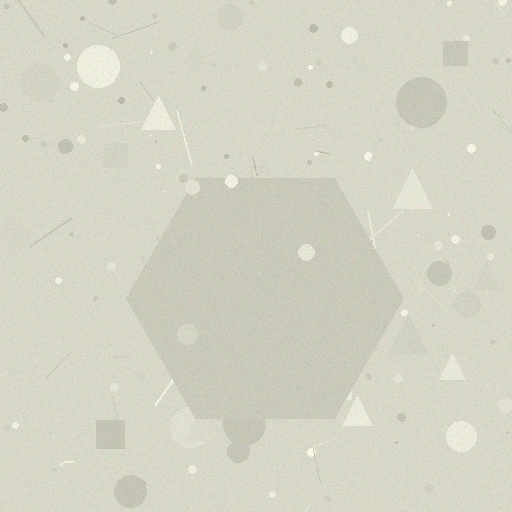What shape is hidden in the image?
A hexagon is hidden in the image.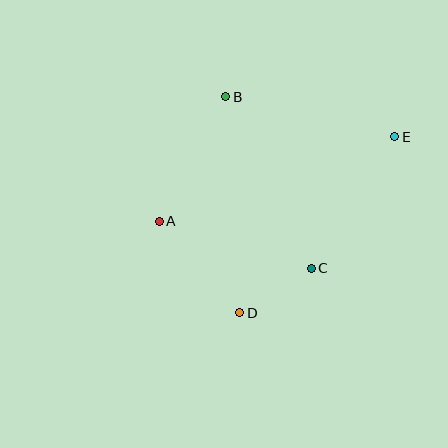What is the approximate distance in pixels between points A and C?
The distance between A and C is approximately 159 pixels.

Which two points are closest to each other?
Points C and D are closest to each other.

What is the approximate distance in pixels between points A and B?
The distance between A and B is approximately 141 pixels.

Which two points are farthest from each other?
Points A and E are farthest from each other.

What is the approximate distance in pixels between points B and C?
The distance between B and C is approximately 192 pixels.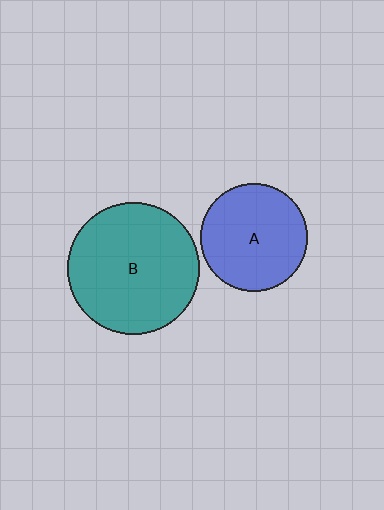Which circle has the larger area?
Circle B (teal).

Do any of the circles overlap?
No, none of the circles overlap.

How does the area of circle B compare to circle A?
Approximately 1.5 times.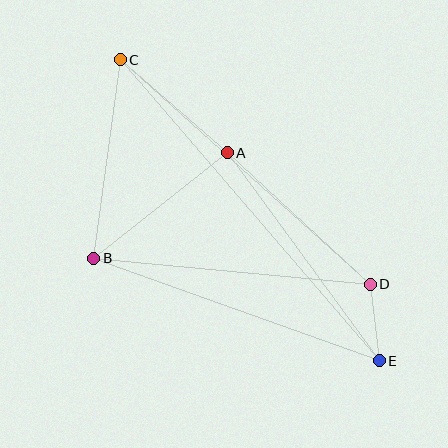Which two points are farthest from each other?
Points C and E are farthest from each other.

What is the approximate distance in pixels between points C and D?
The distance between C and D is approximately 336 pixels.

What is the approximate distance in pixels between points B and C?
The distance between B and C is approximately 200 pixels.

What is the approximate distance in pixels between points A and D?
The distance between A and D is approximately 194 pixels.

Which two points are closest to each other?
Points D and E are closest to each other.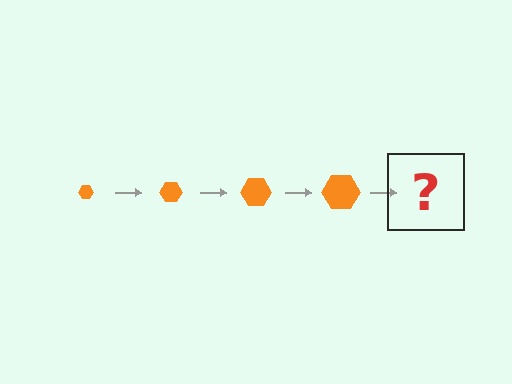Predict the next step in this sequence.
The next step is an orange hexagon, larger than the previous one.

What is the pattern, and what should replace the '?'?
The pattern is that the hexagon gets progressively larger each step. The '?' should be an orange hexagon, larger than the previous one.